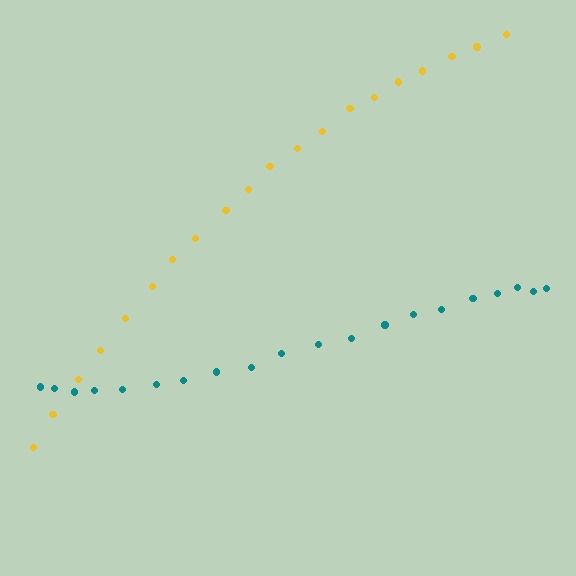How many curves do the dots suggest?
There are 2 distinct paths.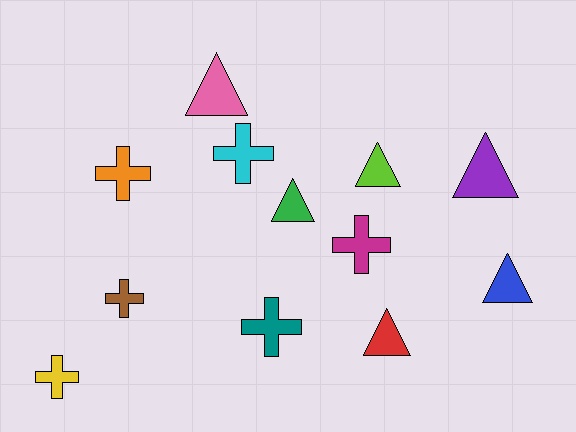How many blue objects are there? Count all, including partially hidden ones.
There is 1 blue object.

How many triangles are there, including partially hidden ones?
There are 6 triangles.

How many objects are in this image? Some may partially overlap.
There are 12 objects.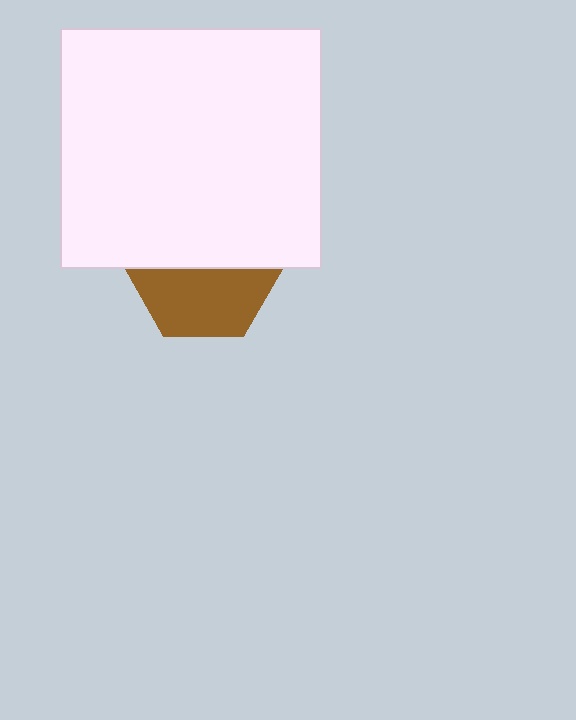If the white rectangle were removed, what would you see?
You would see the complete brown hexagon.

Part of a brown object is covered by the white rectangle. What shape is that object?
It is a hexagon.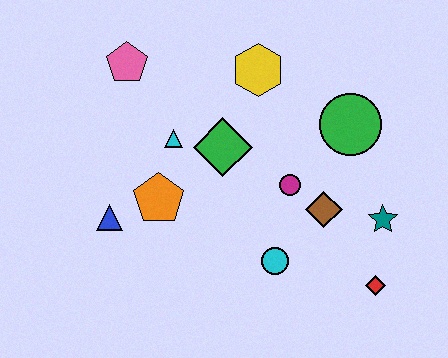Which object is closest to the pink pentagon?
The cyan triangle is closest to the pink pentagon.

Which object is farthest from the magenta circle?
The pink pentagon is farthest from the magenta circle.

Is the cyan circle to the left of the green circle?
Yes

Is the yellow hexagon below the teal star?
No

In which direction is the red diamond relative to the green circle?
The red diamond is below the green circle.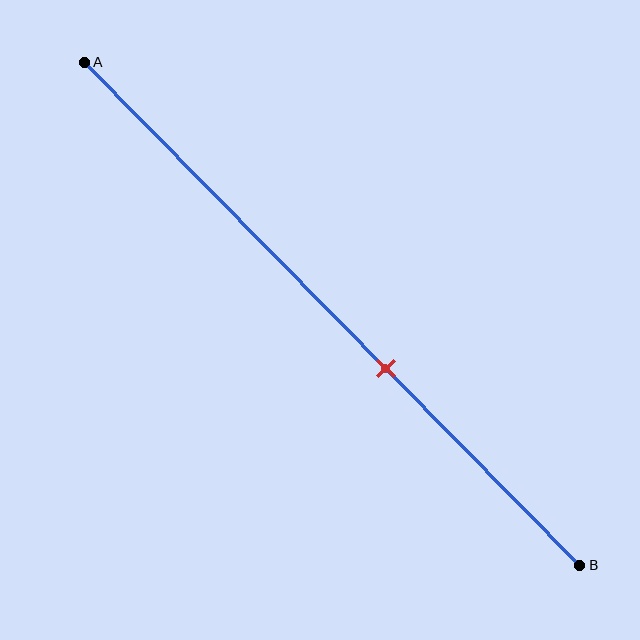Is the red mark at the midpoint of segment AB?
No, the mark is at about 60% from A, not at the 50% midpoint.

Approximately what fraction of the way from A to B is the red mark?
The red mark is approximately 60% of the way from A to B.